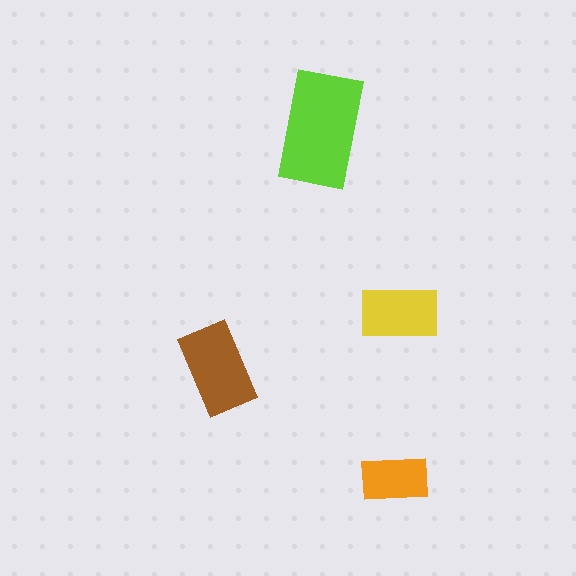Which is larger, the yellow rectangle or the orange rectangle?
The yellow one.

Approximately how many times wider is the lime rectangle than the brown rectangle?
About 1.5 times wider.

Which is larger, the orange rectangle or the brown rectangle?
The brown one.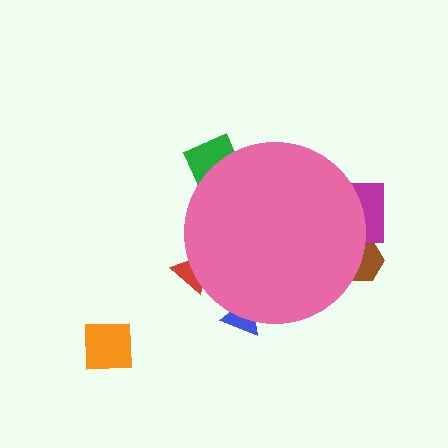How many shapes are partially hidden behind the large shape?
5 shapes are partially hidden.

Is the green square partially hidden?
Yes, the green square is partially hidden behind the pink circle.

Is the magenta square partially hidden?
Yes, the magenta square is partially hidden behind the pink circle.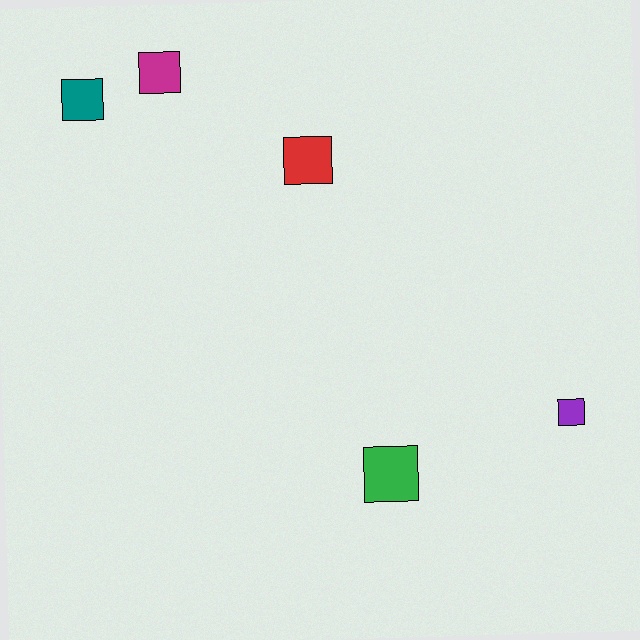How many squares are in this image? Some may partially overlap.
There are 5 squares.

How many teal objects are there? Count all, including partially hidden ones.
There is 1 teal object.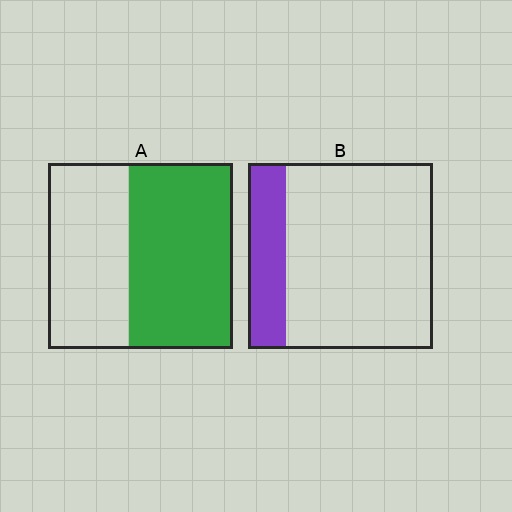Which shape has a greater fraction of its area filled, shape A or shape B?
Shape A.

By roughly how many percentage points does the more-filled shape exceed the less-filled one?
By roughly 35 percentage points (A over B).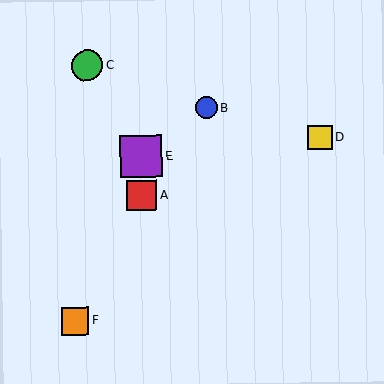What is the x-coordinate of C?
Object C is at x≈88.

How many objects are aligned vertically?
2 objects (A, E) are aligned vertically.